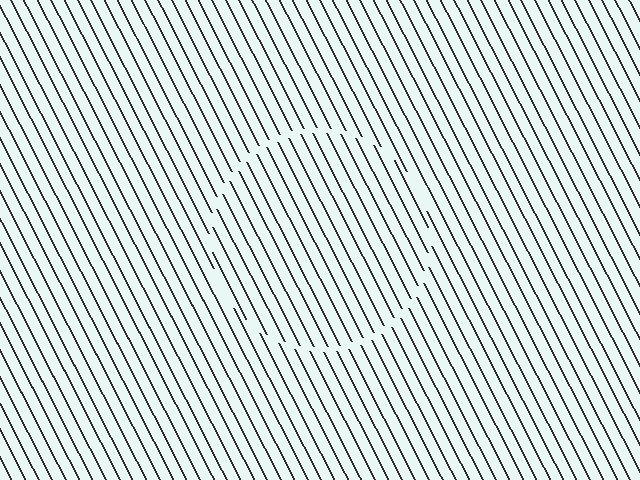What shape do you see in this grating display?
An illusory circle. The interior of the shape contains the same grating, shifted by half a period — the contour is defined by the phase discontinuity where line-ends from the inner and outer gratings abut.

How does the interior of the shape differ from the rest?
The interior of the shape contains the same grating, shifted by half a period — the contour is defined by the phase discontinuity where line-ends from the inner and outer gratings abut.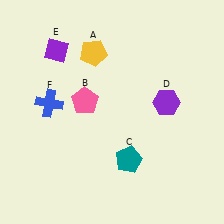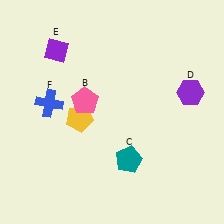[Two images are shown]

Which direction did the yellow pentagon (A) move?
The yellow pentagon (A) moved down.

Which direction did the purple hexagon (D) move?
The purple hexagon (D) moved right.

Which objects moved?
The objects that moved are: the yellow pentagon (A), the purple hexagon (D).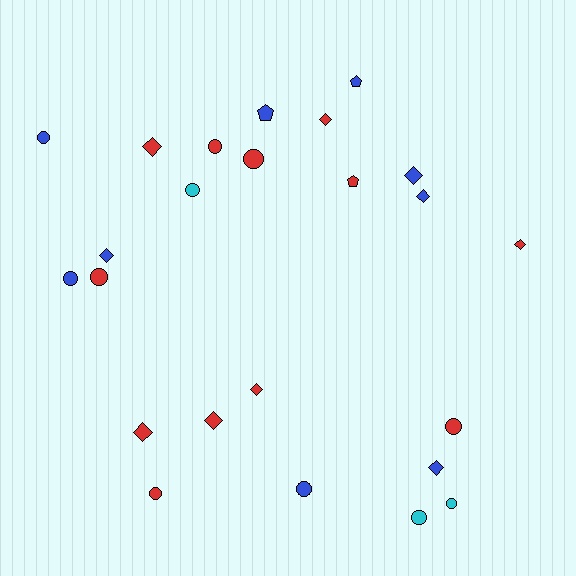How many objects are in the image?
There are 24 objects.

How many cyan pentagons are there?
There are no cyan pentagons.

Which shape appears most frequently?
Circle, with 11 objects.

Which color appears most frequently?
Red, with 12 objects.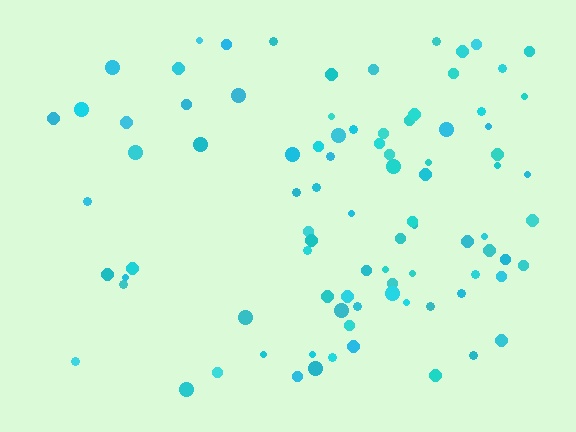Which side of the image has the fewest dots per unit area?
The left.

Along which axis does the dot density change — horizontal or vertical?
Horizontal.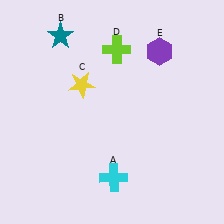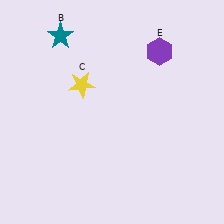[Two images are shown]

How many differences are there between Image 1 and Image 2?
There are 2 differences between the two images.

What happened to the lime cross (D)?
The lime cross (D) was removed in Image 2. It was in the top-right area of Image 1.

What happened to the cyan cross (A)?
The cyan cross (A) was removed in Image 2. It was in the bottom-right area of Image 1.